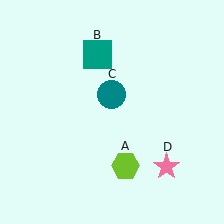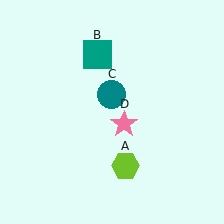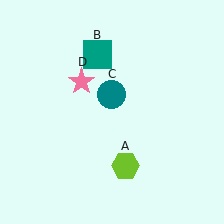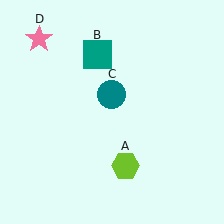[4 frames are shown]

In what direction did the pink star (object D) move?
The pink star (object D) moved up and to the left.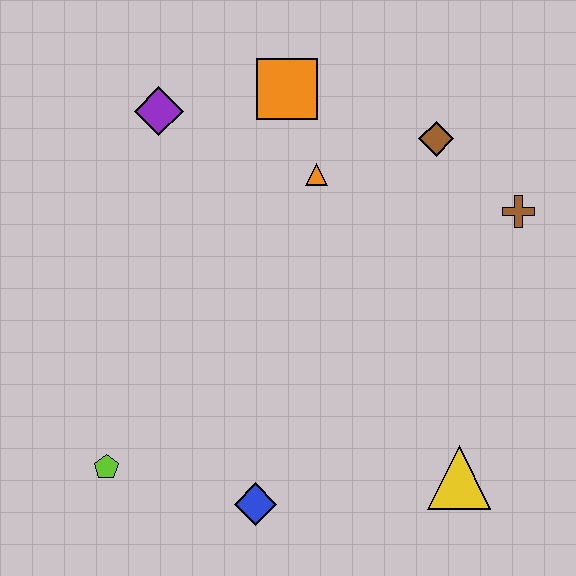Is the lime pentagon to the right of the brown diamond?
No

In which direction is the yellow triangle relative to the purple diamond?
The yellow triangle is below the purple diamond.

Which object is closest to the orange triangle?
The orange square is closest to the orange triangle.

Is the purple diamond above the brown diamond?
Yes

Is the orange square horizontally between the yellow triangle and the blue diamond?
Yes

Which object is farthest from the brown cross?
The lime pentagon is farthest from the brown cross.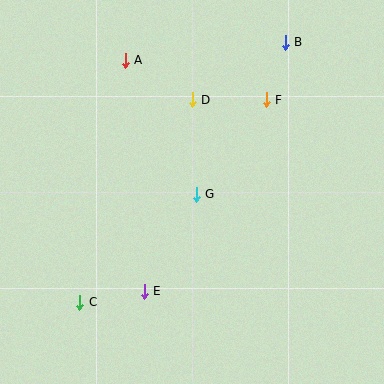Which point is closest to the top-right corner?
Point B is closest to the top-right corner.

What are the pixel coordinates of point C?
Point C is at (80, 302).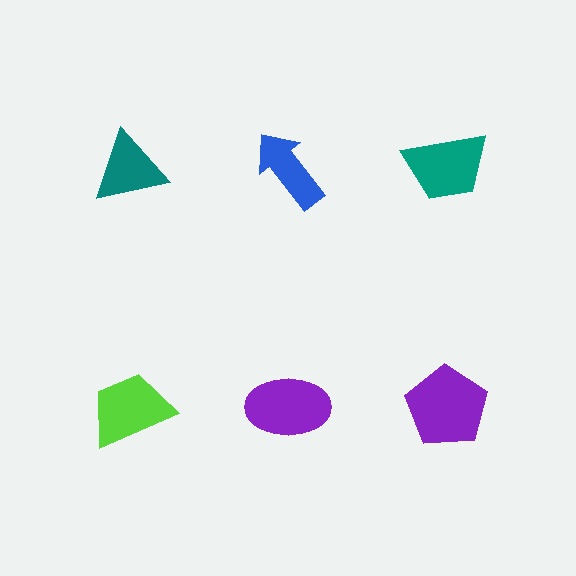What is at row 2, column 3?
A purple pentagon.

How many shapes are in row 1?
3 shapes.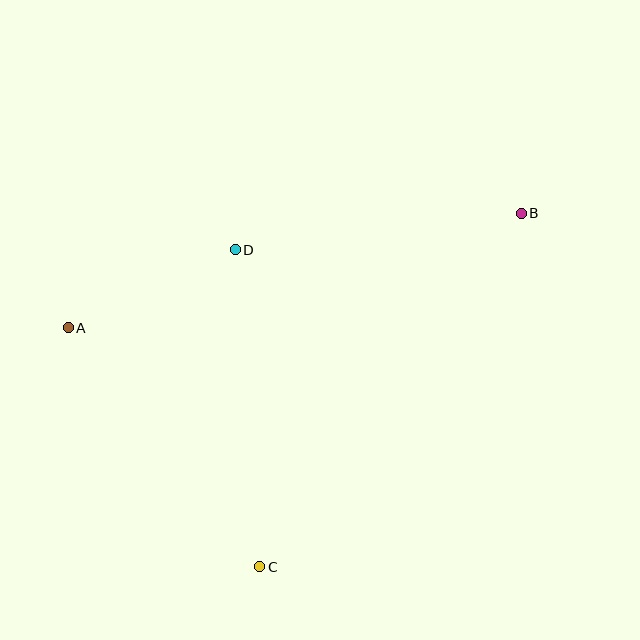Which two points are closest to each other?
Points A and D are closest to each other.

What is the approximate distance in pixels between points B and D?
The distance between B and D is approximately 288 pixels.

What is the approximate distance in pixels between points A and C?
The distance between A and C is approximately 306 pixels.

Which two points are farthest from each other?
Points A and B are farthest from each other.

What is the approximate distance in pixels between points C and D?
The distance between C and D is approximately 318 pixels.